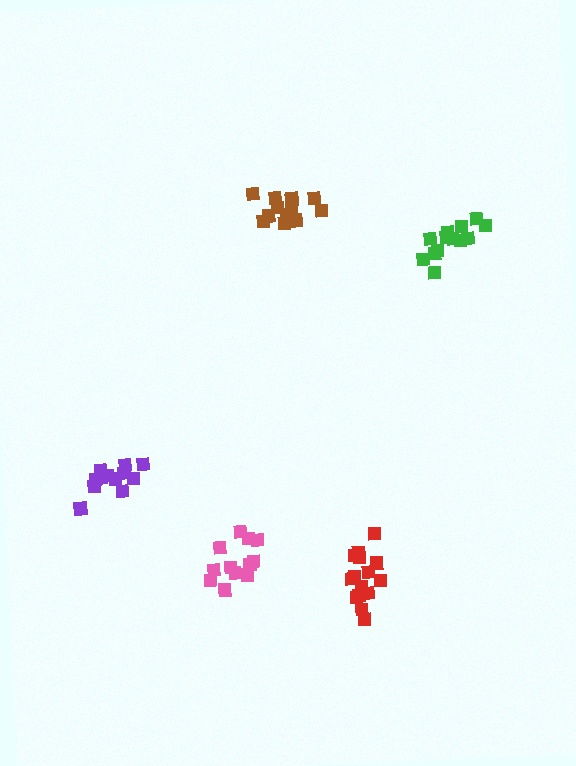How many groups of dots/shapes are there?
There are 5 groups.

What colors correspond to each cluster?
The clusters are colored: green, pink, purple, brown, red.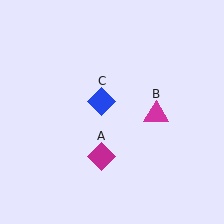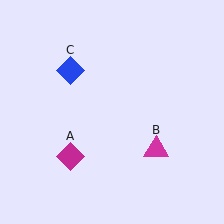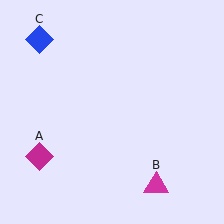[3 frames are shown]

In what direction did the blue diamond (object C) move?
The blue diamond (object C) moved up and to the left.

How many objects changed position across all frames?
3 objects changed position: magenta diamond (object A), magenta triangle (object B), blue diamond (object C).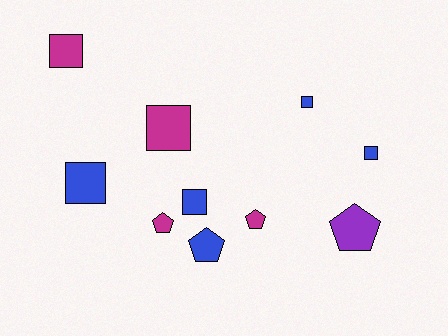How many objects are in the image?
There are 10 objects.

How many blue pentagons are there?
There is 1 blue pentagon.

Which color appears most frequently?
Blue, with 5 objects.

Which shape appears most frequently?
Square, with 6 objects.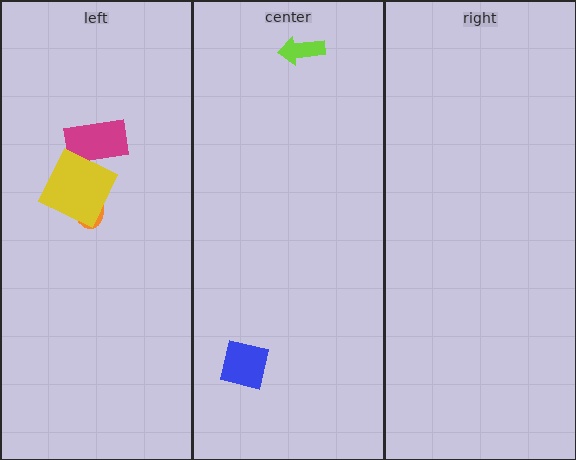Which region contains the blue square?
The center region.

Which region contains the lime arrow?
The center region.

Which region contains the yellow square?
The left region.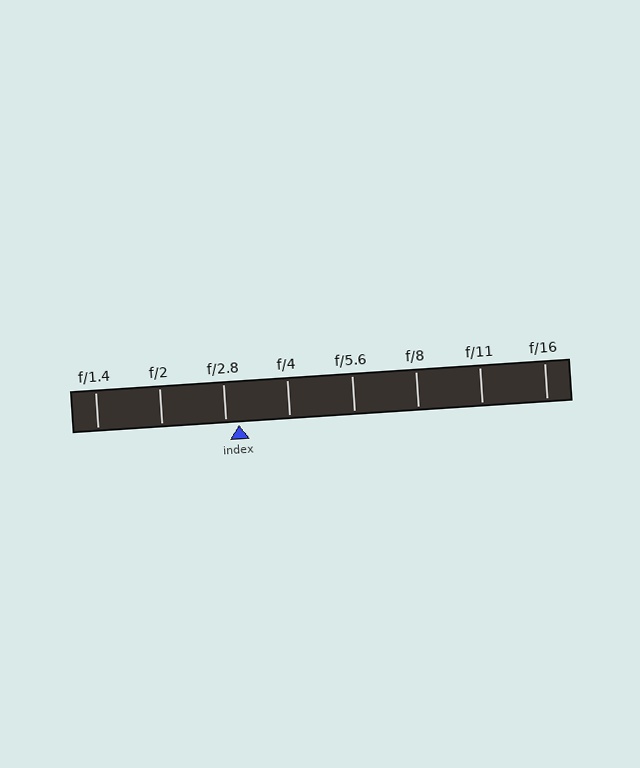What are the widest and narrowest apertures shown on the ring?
The widest aperture shown is f/1.4 and the narrowest is f/16.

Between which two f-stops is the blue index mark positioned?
The index mark is between f/2.8 and f/4.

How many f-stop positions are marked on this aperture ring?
There are 8 f-stop positions marked.